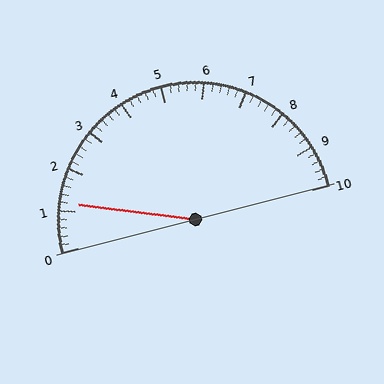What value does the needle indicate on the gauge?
The needle indicates approximately 1.2.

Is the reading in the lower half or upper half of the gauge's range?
The reading is in the lower half of the range (0 to 10).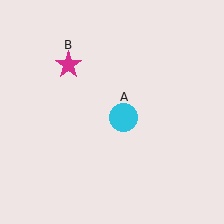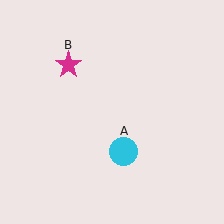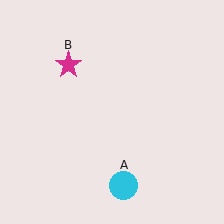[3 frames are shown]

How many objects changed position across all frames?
1 object changed position: cyan circle (object A).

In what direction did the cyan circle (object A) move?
The cyan circle (object A) moved down.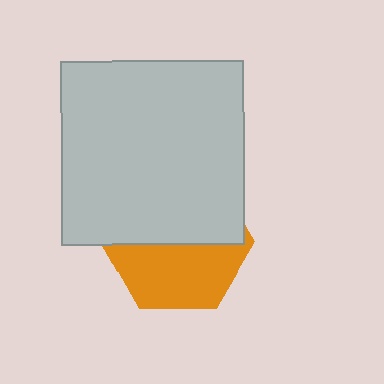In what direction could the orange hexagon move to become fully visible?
The orange hexagon could move down. That would shift it out from behind the light gray square entirely.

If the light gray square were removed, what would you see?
You would see the complete orange hexagon.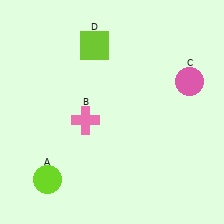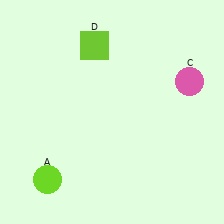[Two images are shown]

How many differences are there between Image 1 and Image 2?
There is 1 difference between the two images.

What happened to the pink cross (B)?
The pink cross (B) was removed in Image 2. It was in the bottom-left area of Image 1.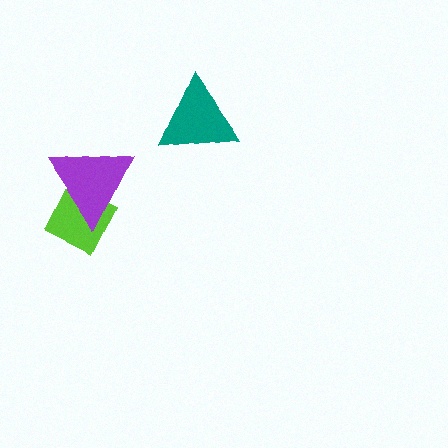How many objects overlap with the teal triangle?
0 objects overlap with the teal triangle.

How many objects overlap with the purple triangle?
1 object overlaps with the purple triangle.